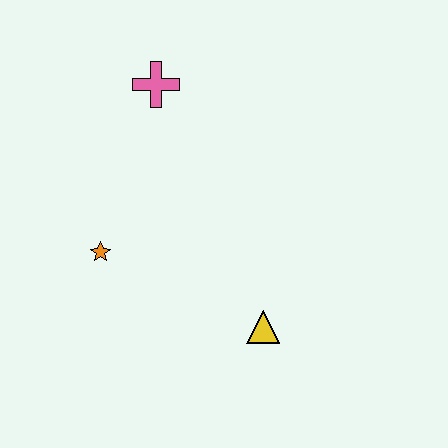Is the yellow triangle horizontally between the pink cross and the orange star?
No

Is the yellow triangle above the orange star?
No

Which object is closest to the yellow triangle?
The orange star is closest to the yellow triangle.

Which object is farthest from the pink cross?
The yellow triangle is farthest from the pink cross.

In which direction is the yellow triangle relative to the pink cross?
The yellow triangle is below the pink cross.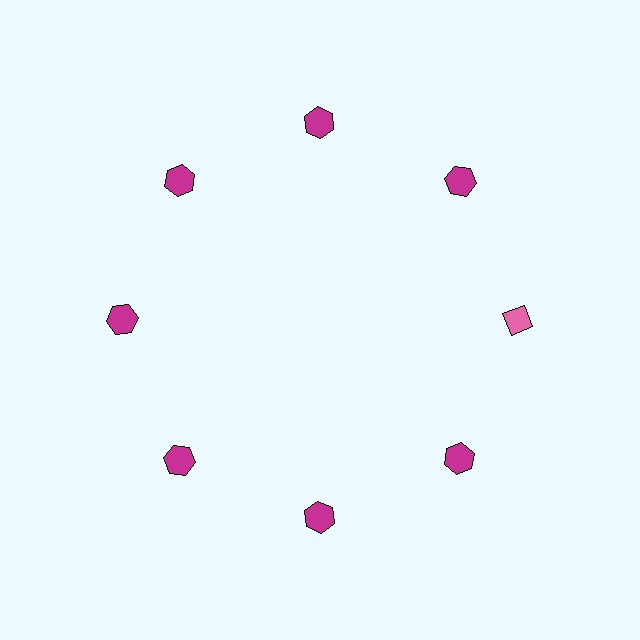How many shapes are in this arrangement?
There are 8 shapes arranged in a ring pattern.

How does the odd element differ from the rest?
It differs in both color (pink instead of magenta) and shape (diamond instead of hexagon).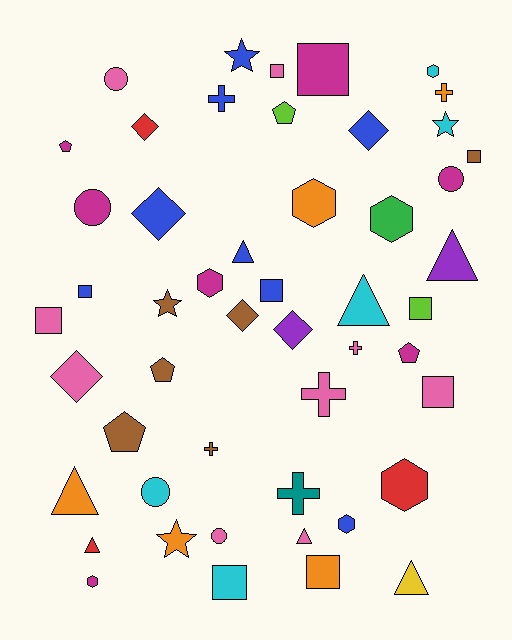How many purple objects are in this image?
There are 2 purple objects.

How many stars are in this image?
There are 4 stars.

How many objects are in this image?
There are 50 objects.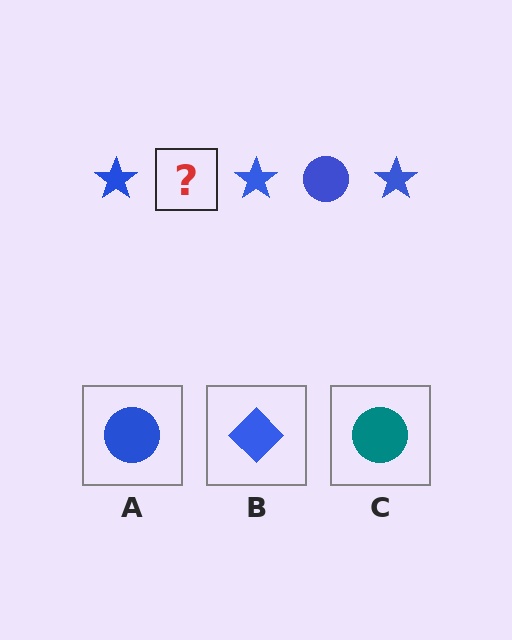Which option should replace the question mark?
Option A.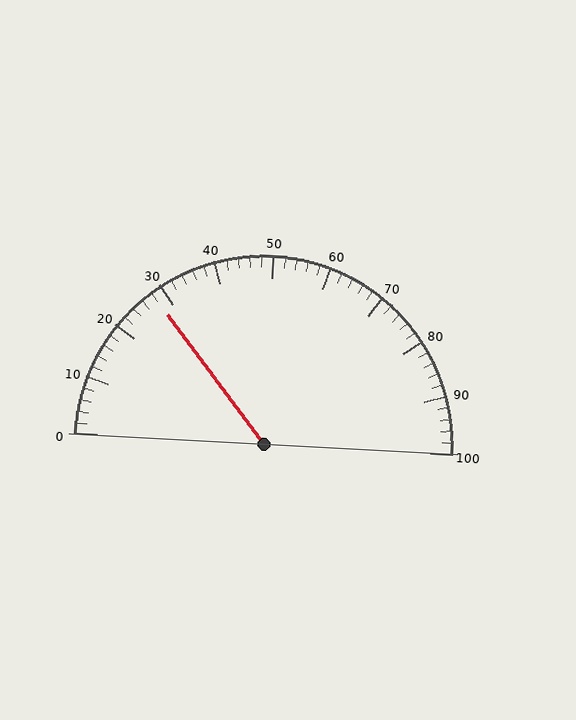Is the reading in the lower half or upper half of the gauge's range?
The reading is in the lower half of the range (0 to 100).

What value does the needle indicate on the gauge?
The needle indicates approximately 28.